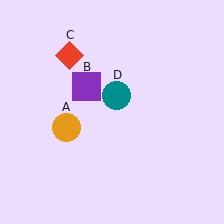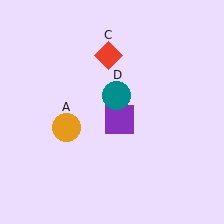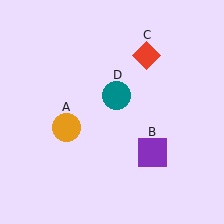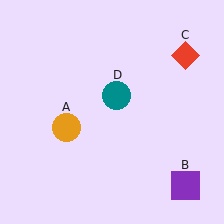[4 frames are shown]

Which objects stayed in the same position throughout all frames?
Orange circle (object A) and teal circle (object D) remained stationary.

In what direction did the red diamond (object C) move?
The red diamond (object C) moved right.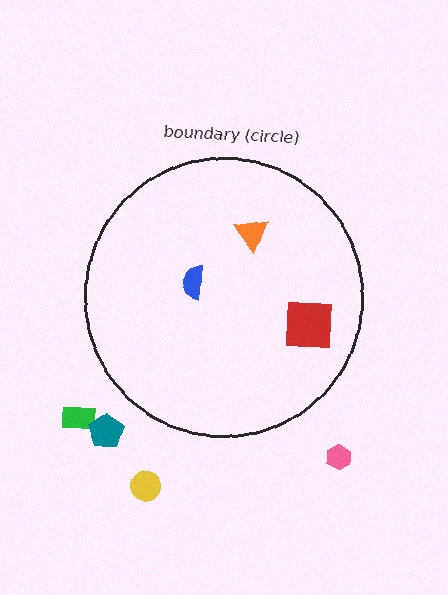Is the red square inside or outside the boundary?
Inside.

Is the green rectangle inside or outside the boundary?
Outside.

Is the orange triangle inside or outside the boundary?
Inside.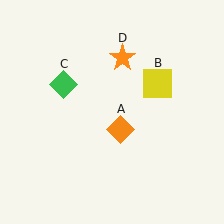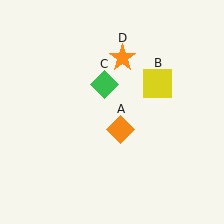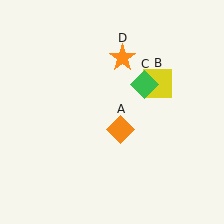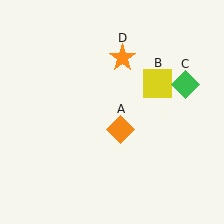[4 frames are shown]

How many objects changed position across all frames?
1 object changed position: green diamond (object C).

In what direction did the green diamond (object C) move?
The green diamond (object C) moved right.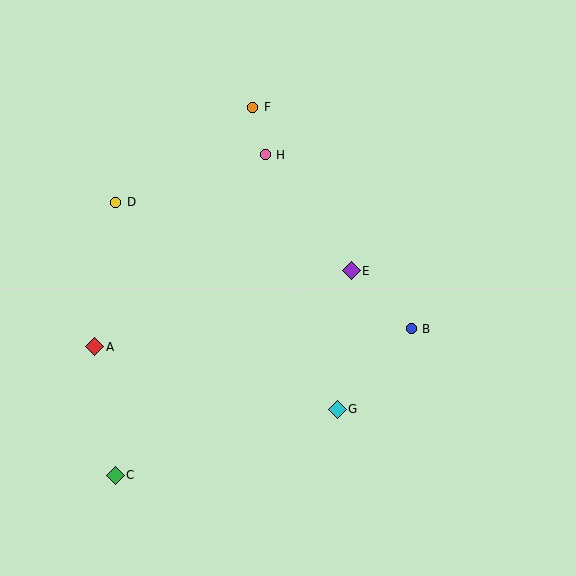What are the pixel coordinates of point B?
Point B is at (411, 329).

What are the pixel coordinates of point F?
Point F is at (253, 107).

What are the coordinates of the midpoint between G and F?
The midpoint between G and F is at (295, 258).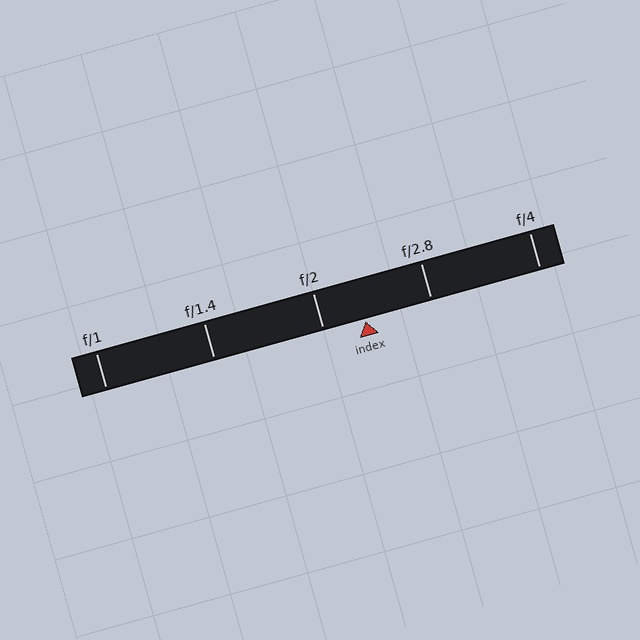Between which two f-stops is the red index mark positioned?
The index mark is between f/2 and f/2.8.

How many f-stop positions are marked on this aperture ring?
There are 5 f-stop positions marked.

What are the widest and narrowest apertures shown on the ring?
The widest aperture shown is f/1 and the narrowest is f/4.